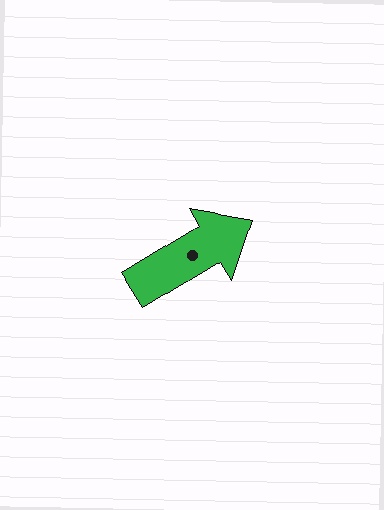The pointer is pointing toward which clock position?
Roughly 2 o'clock.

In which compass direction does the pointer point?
Northeast.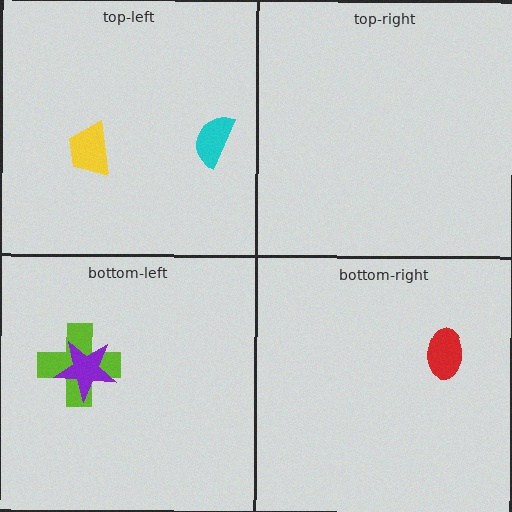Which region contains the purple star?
The bottom-left region.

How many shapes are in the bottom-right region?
1.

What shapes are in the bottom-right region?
The red ellipse.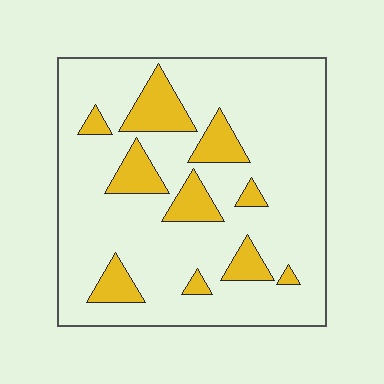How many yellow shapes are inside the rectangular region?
10.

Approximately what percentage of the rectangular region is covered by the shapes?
Approximately 20%.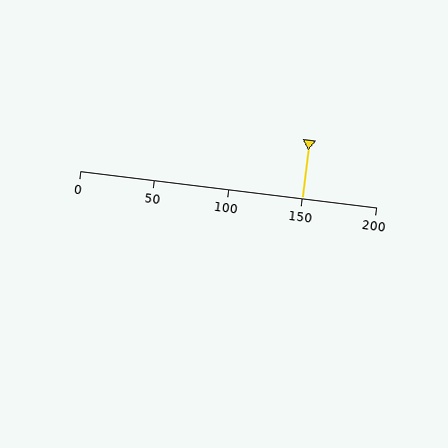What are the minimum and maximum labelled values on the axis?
The axis runs from 0 to 200.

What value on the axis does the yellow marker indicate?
The marker indicates approximately 150.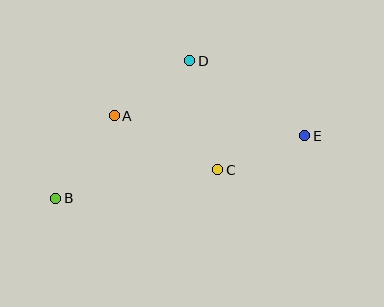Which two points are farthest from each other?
Points B and E are farthest from each other.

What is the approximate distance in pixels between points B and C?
The distance between B and C is approximately 165 pixels.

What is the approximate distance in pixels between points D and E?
The distance between D and E is approximately 137 pixels.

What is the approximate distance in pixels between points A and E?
The distance between A and E is approximately 192 pixels.